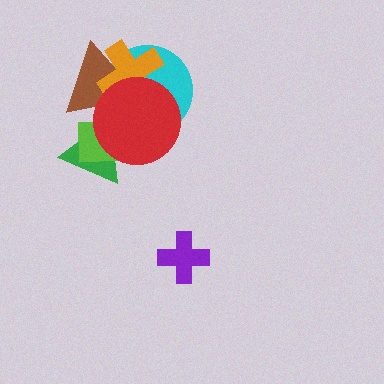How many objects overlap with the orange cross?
3 objects overlap with the orange cross.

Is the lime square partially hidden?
Yes, it is partially covered by another shape.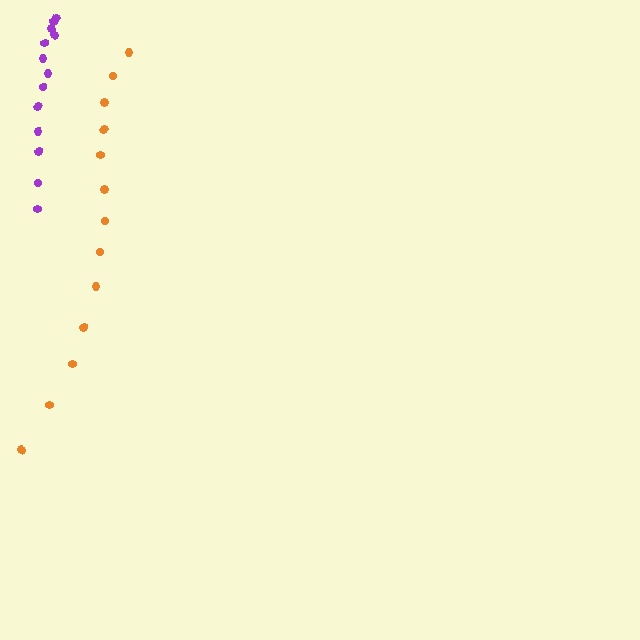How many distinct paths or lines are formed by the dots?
There are 2 distinct paths.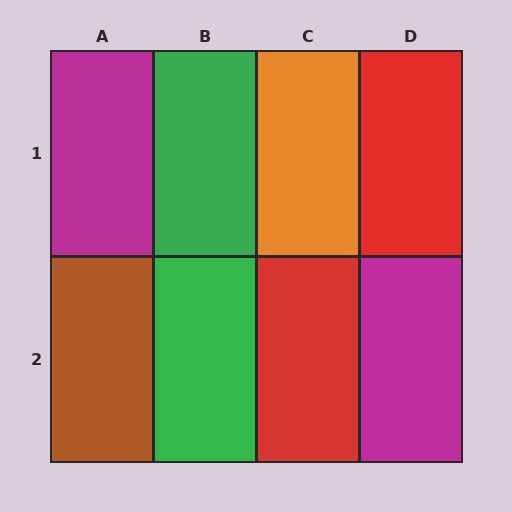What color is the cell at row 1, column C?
Orange.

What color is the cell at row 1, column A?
Magenta.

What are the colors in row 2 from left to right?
Brown, green, red, magenta.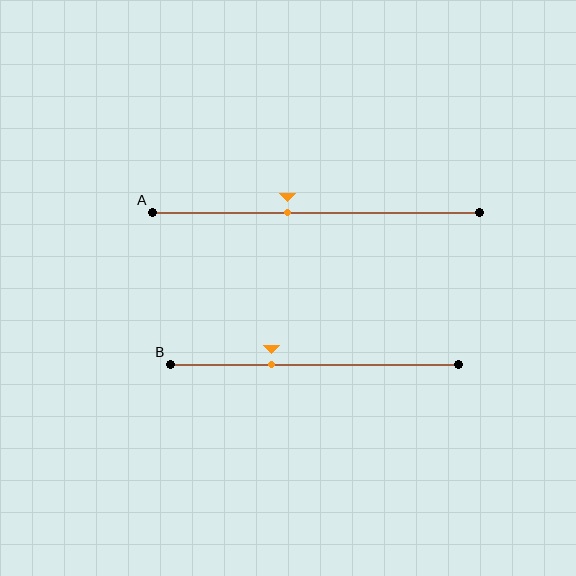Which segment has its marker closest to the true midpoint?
Segment A has its marker closest to the true midpoint.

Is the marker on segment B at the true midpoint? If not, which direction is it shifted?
No, the marker on segment B is shifted to the left by about 15% of the segment length.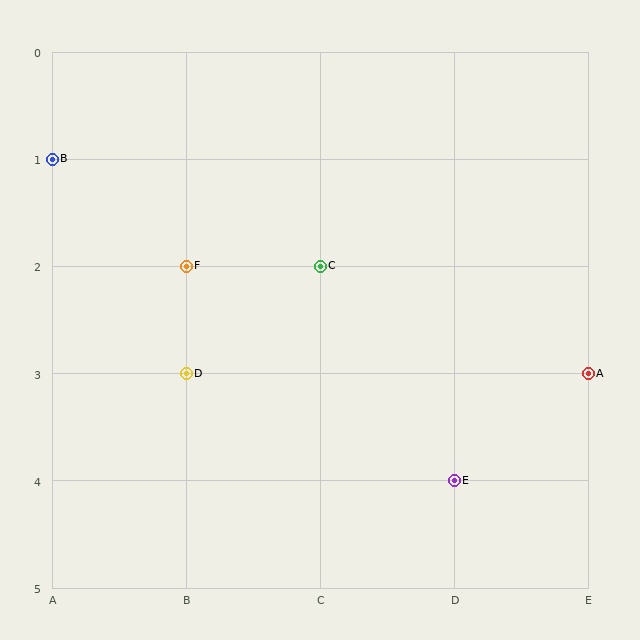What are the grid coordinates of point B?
Point B is at grid coordinates (A, 1).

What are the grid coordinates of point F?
Point F is at grid coordinates (B, 2).